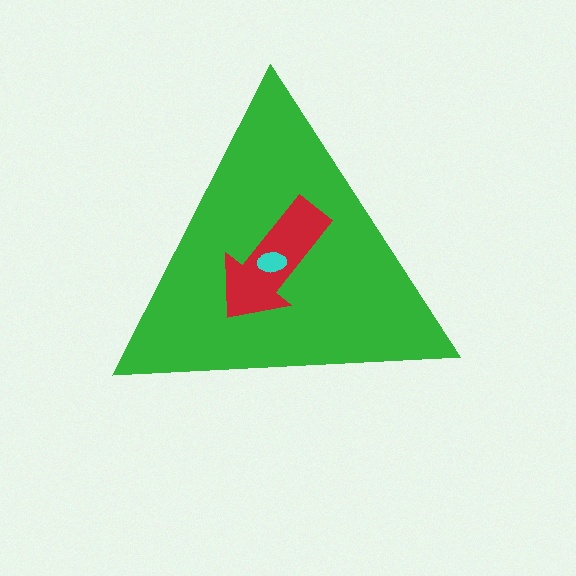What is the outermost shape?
The green triangle.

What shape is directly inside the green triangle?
The red arrow.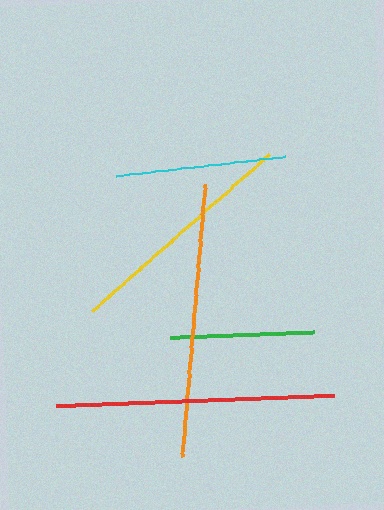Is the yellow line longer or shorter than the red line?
The red line is longer than the yellow line.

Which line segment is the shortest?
The green line is the shortest at approximately 144 pixels.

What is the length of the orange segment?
The orange segment is approximately 273 pixels long.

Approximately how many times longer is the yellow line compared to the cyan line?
The yellow line is approximately 1.4 times the length of the cyan line.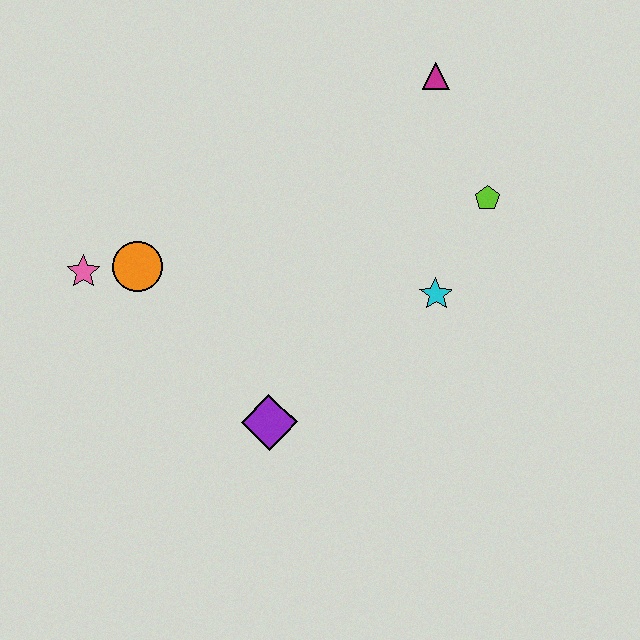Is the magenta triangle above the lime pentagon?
Yes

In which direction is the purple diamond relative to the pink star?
The purple diamond is to the right of the pink star.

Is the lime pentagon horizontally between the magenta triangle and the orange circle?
No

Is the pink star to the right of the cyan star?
No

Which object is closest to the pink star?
The orange circle is closest to the pink star.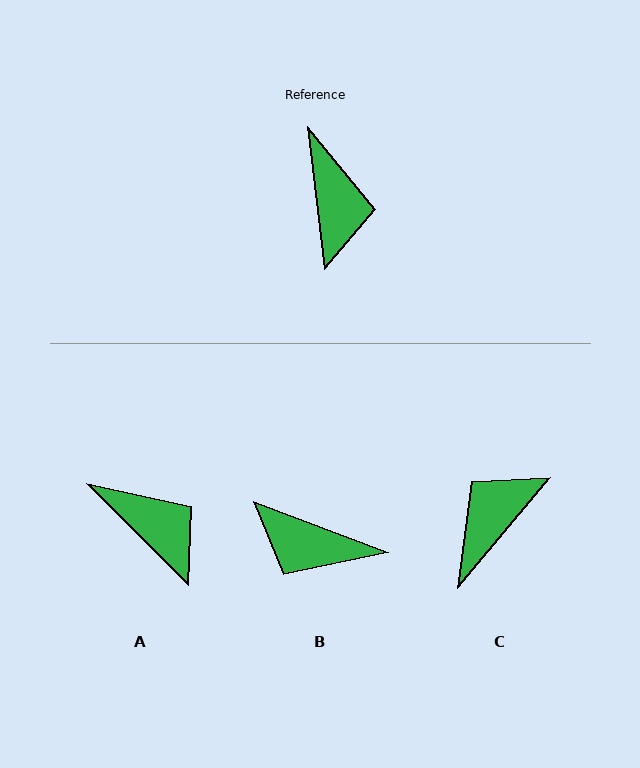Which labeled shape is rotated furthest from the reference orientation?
C, about 133 degrees away.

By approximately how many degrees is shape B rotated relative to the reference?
Approximately 117 degrees clockwise.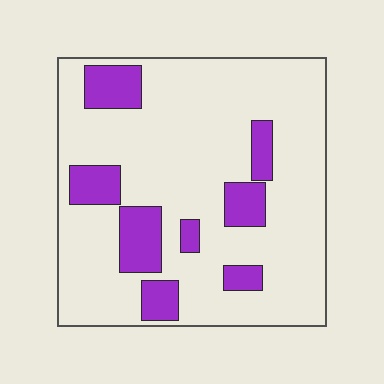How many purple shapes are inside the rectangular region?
8.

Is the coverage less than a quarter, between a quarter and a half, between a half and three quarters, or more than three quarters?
Less than a quarter.